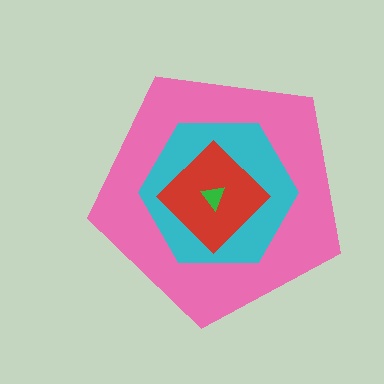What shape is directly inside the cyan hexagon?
The red diamond.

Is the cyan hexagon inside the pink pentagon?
Yes.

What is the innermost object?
The green triangle.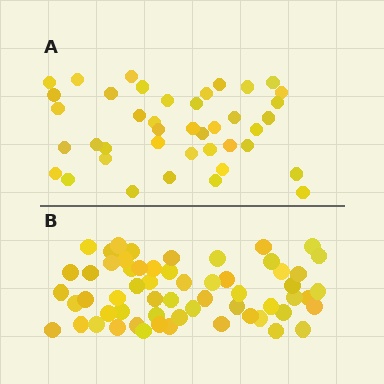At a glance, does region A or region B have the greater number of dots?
Region B (the bottom region) has more dots.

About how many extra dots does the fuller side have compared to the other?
Region B has approximately 20 more dots than region A.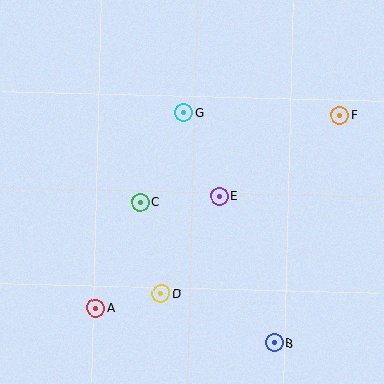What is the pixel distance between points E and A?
The distance between E and A is 167 pixels.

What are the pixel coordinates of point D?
Point D is at (161, 294).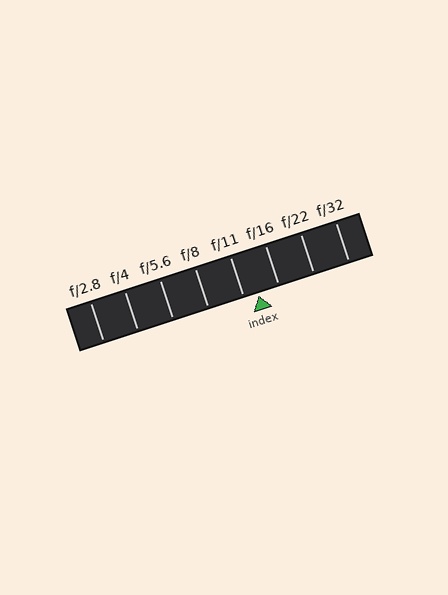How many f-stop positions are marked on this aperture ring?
There are 8 f-stop positions marked.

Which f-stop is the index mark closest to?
The index mark is closest to f/11.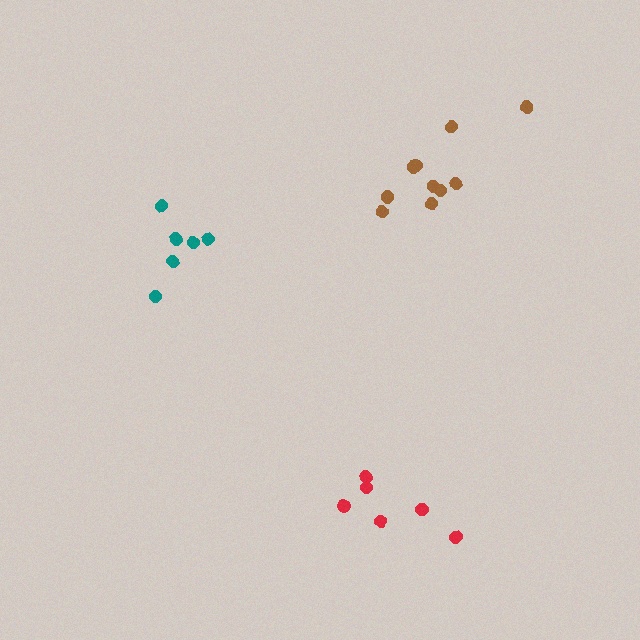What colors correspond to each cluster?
The clusters are colored: red, brown, teal.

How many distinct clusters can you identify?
There are 3 distinct clusters.